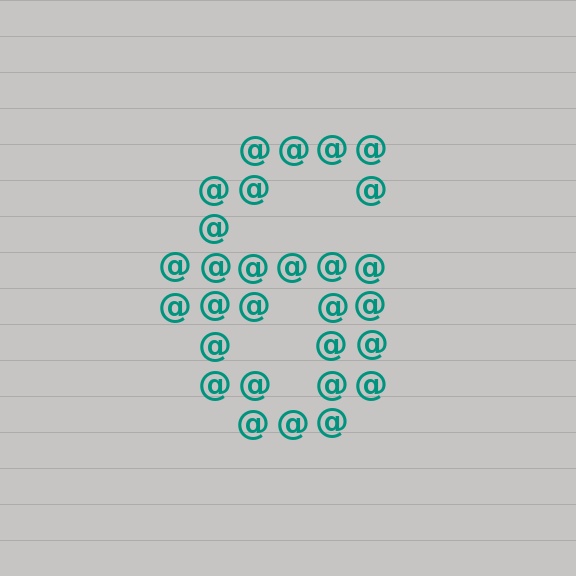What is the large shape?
The large shape is the digit 6.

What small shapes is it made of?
It is made of small at signs.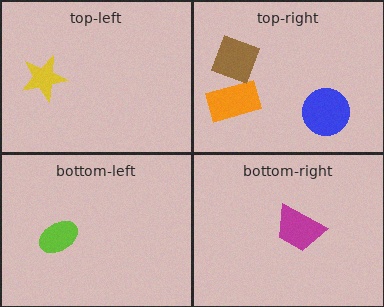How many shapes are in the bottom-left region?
1.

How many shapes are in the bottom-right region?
1.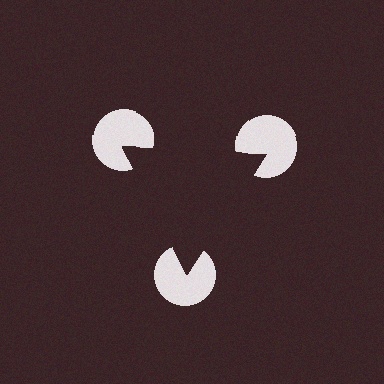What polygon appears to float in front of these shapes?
An illusory triangle — its edges are inferred from the aligned wedge cuts in the pac-man discs, not physically drawn.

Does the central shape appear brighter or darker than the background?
It typically appears slightly darker than the background, even though no actual brightness change is drawn.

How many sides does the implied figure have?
3 sides.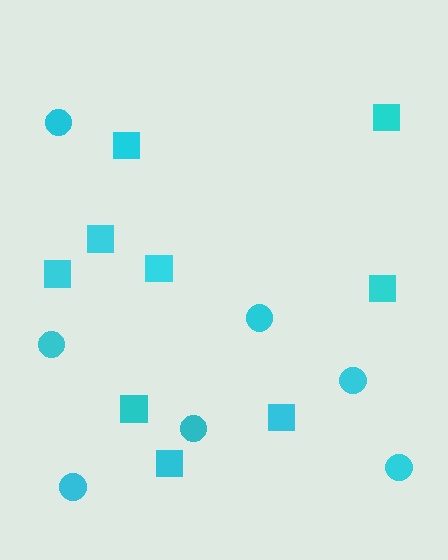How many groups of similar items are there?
There are 2 groups: one group of circles (7) and one group of squares (9).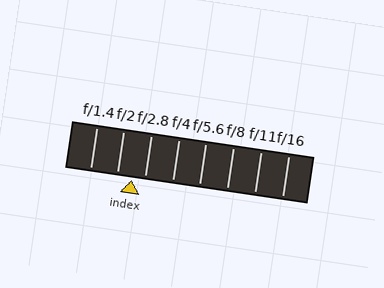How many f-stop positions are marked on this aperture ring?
There are 8 f-stop positions marked.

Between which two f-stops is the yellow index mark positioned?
The index mark is between f/2 and f/2.8.